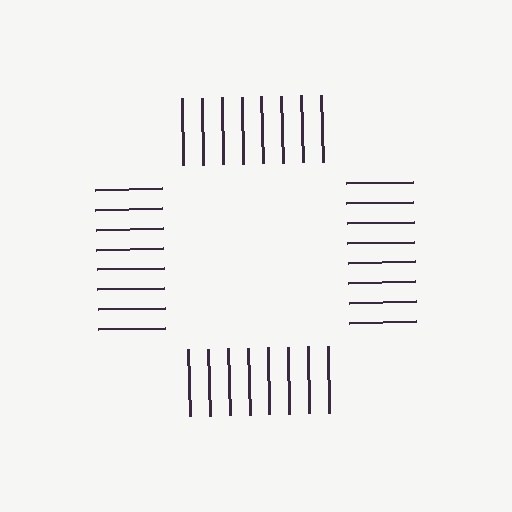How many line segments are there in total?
32 — 8 along each of the 4 edges.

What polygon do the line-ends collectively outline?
An illusory square — the line segments terminate on its edges but no continuous stroke is drawn.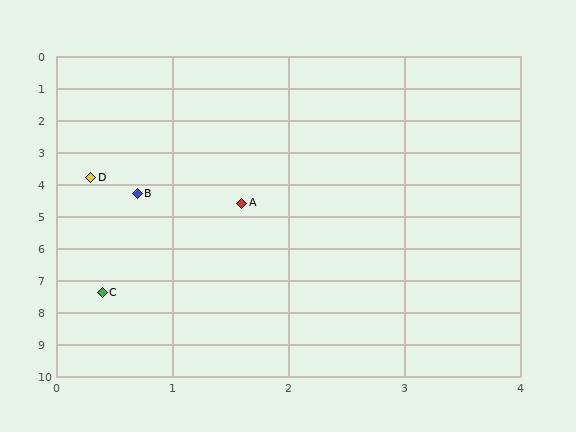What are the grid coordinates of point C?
Point C is at approximately (0.4, 7.4).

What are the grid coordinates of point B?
Point B is at approximately (0.7, 4.3).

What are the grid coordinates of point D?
Point D is at approximately (0.3, 3.8).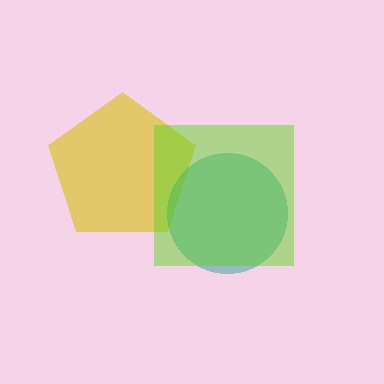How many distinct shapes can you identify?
There are 3 distinct shapes: a yellow pentagon, a teal circle, a lime square.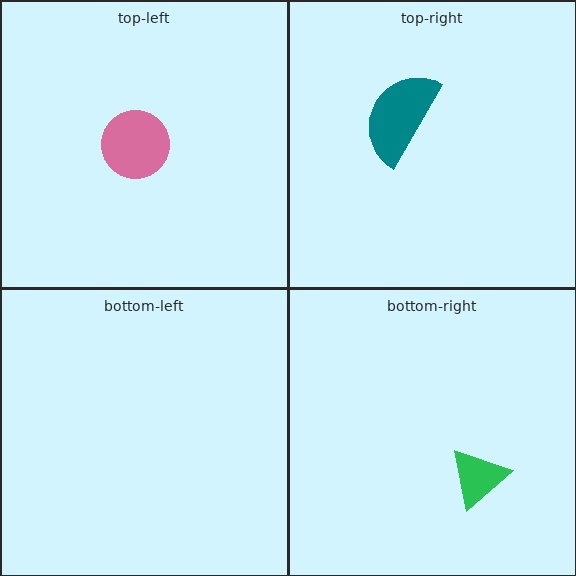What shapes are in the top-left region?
The pink circle.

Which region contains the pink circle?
The top-left region.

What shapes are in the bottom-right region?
The green triangle.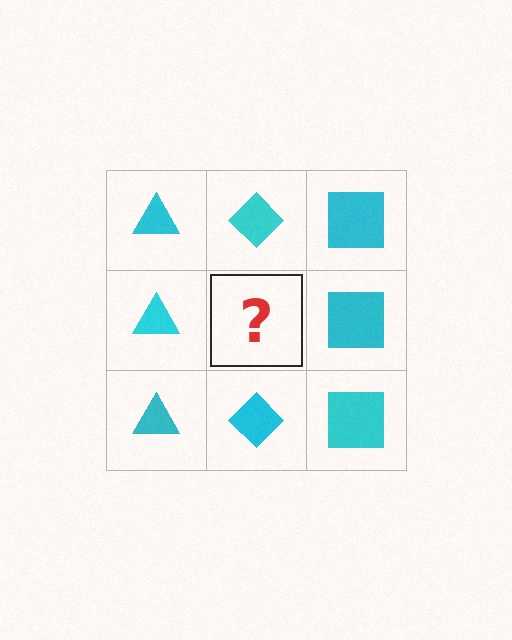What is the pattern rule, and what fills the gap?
The rule is that each column has a consistent shape. The gap should be filled with a cyan diamond.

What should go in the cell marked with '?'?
The missing cell should contain a cyan diamond.